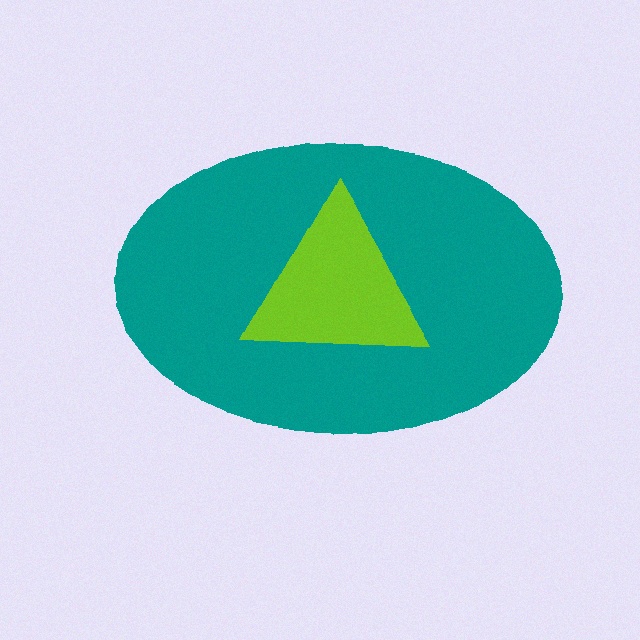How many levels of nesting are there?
2.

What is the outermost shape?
The teal ellipse.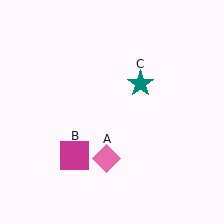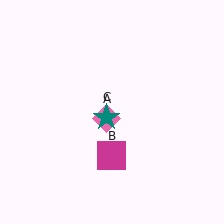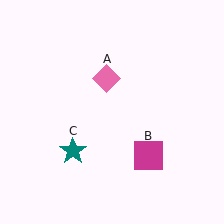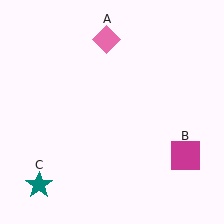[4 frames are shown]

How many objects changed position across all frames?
3 objects changed position: pink diamond (object A), magenta square (object B), teal star (object C).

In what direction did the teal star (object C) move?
The teal star (object C) moved down and to the left.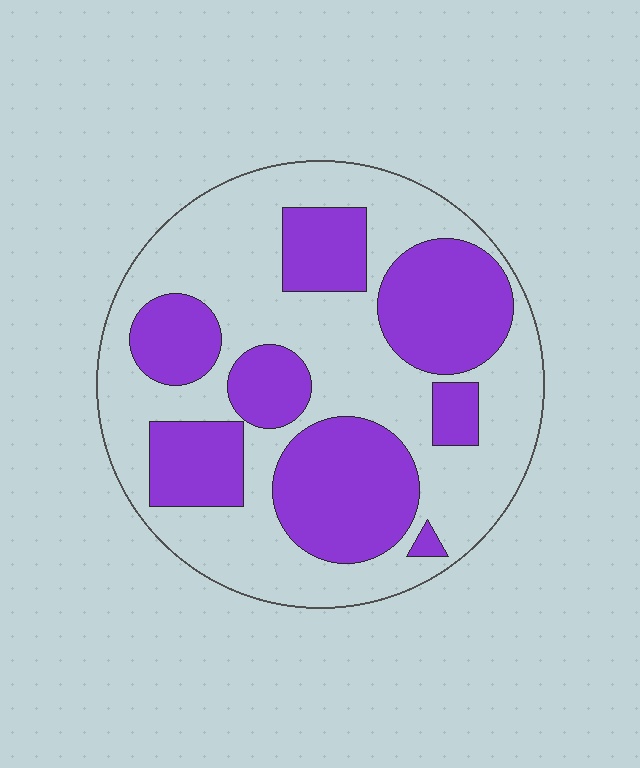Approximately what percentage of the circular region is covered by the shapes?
Approximately 40%.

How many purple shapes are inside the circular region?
8.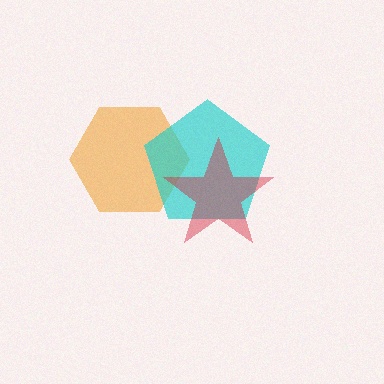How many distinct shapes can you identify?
There are 3 distinct shapes: an orange hexagon, a cyan pentagon, a red star.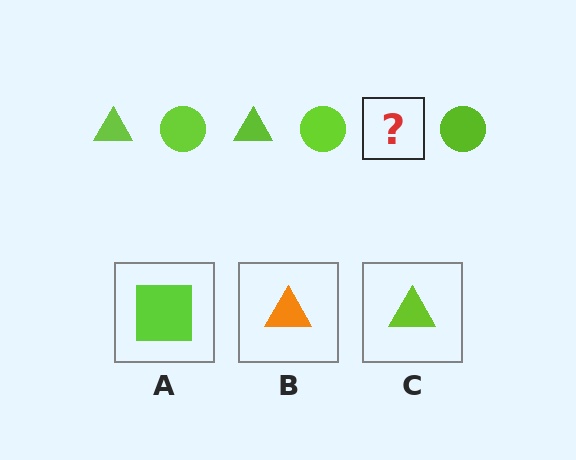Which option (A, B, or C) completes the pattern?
C.